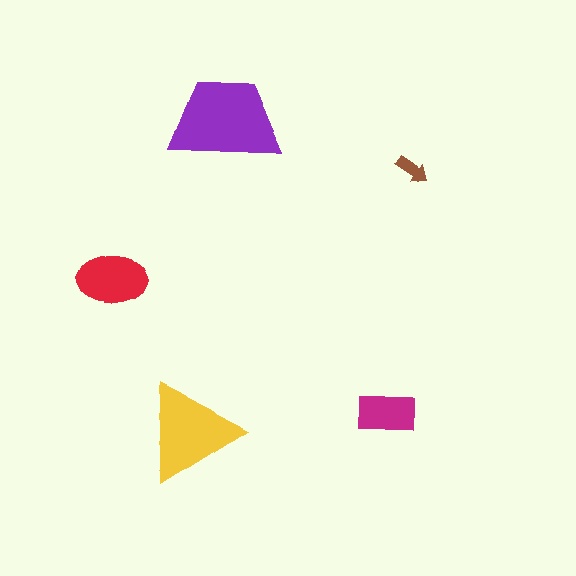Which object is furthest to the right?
The brown arrow is rightmost.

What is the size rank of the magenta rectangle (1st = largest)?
4th.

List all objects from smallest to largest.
The brown arrow, the magenta rectangle, the red ellipse, the yellow triangle, the purple trapezoid.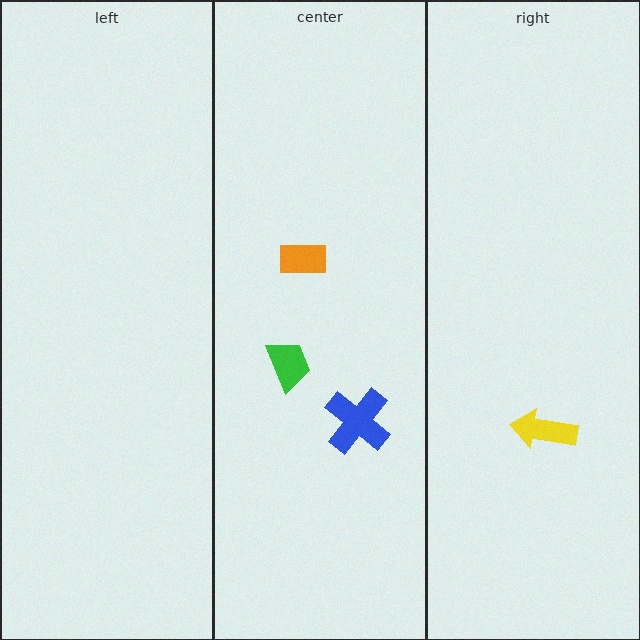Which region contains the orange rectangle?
The center region.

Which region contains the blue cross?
The center region.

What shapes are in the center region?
The blue cross, the orange rectangle, the green trapezoid.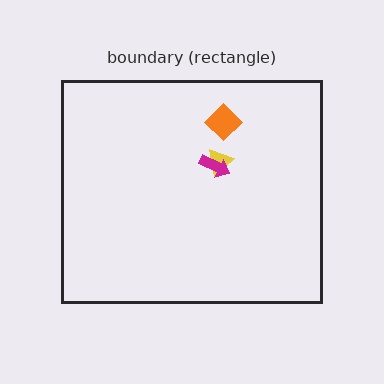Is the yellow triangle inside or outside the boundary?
Inside.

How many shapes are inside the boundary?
3 inside, 0 outside.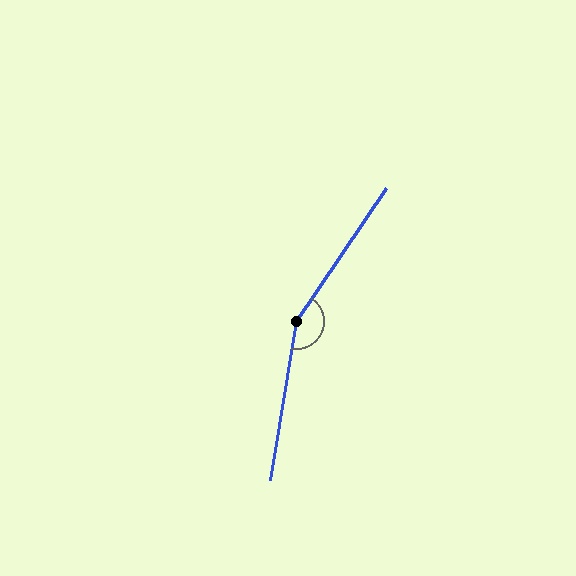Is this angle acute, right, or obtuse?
It is obtuse.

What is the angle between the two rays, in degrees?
Approximately 155 degrees.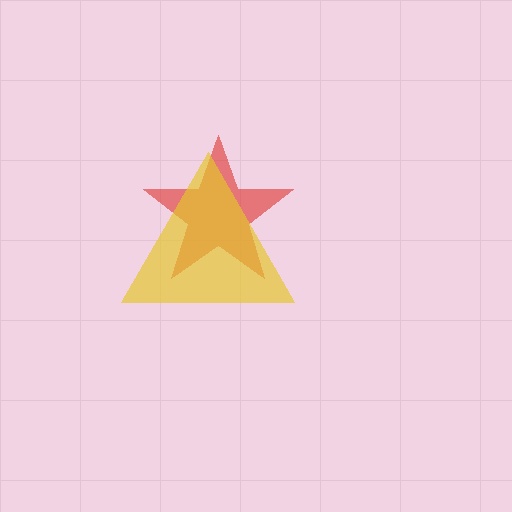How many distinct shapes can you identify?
There are 2 distinct shapes: a red star, a yellow triangle.